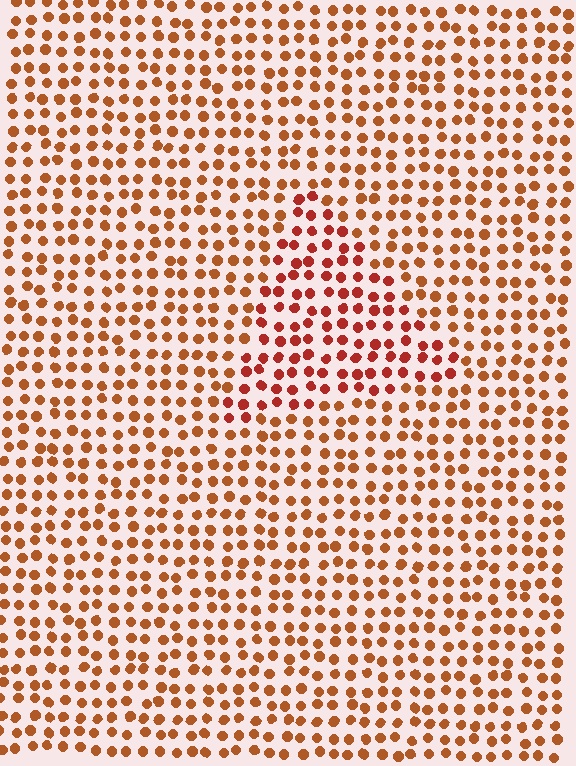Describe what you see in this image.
The image is filled with small brown elements in a uniform arrangement. A triangle-shaped region is visible where the elements are tinted to a slightly different hue, forming a subtle color boundary.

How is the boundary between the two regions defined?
The boundary is defined purely by a slight shift in hue (about 20 degrees). Spacing, size, and orientation are identical on both sides.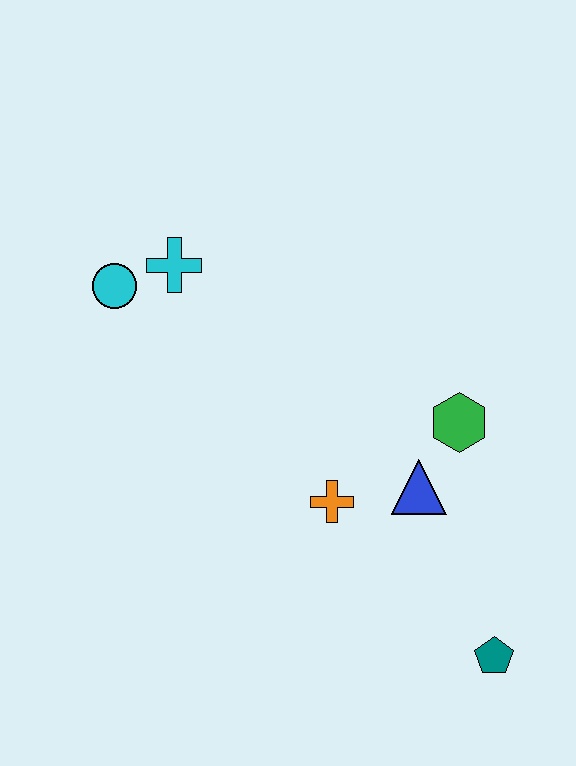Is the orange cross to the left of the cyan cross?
No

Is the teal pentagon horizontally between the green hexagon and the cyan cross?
No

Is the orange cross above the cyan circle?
No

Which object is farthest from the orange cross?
The cyan circle is farthest from the orange cross.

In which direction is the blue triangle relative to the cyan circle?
The blue triangle is to the right of the cyan circle.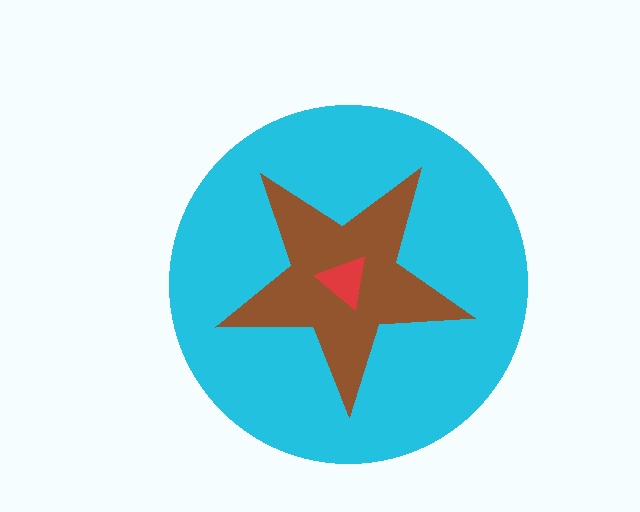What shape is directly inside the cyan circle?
The brown star.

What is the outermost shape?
The cyan circle.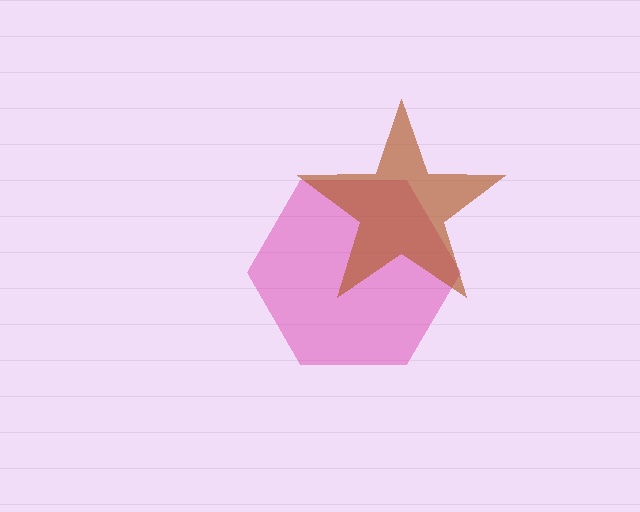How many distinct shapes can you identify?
There are 2 distinct shapes: a magenta hexagon, a brown star.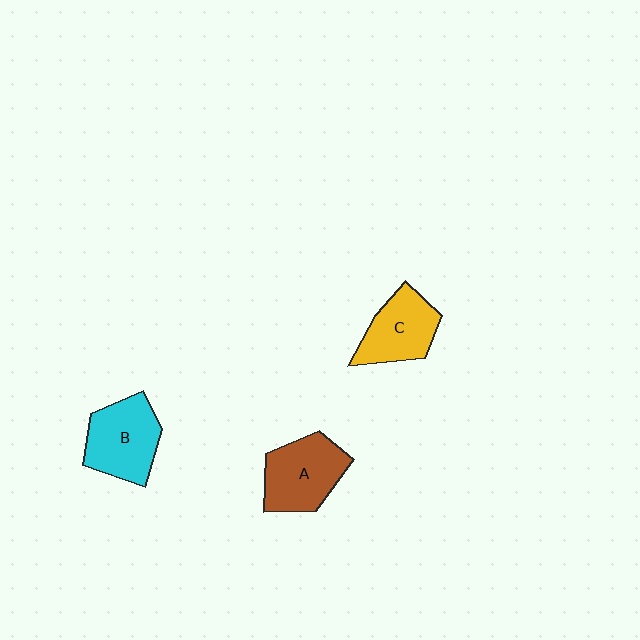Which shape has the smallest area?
Shape C (yellow).